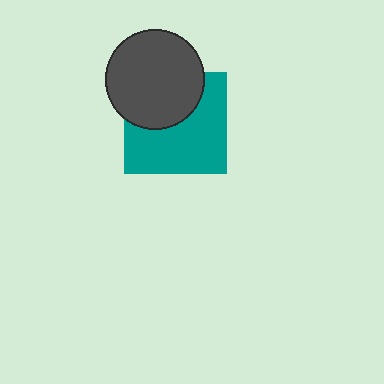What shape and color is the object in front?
The object in front is a dark gray circle.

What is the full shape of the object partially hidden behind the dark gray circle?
The partially hidden object is a teal square.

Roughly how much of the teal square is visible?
About half of it is visible (roughly 61%).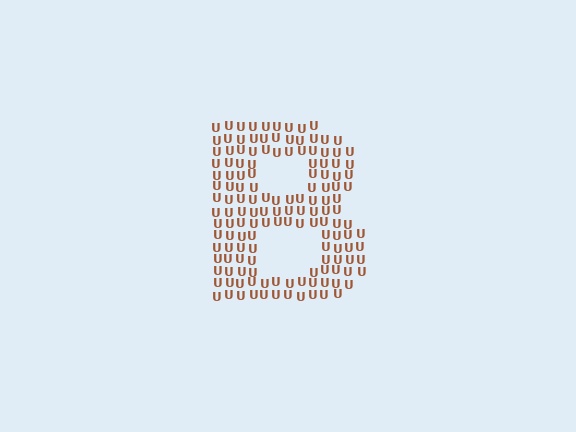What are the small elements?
The small elements are letter U's.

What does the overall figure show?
The overall figure shows the letter B.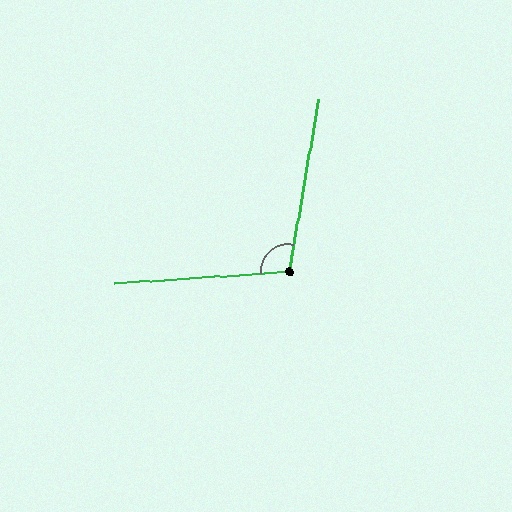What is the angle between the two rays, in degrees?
Approximately 103 degrees.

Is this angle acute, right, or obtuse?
It is obtuse.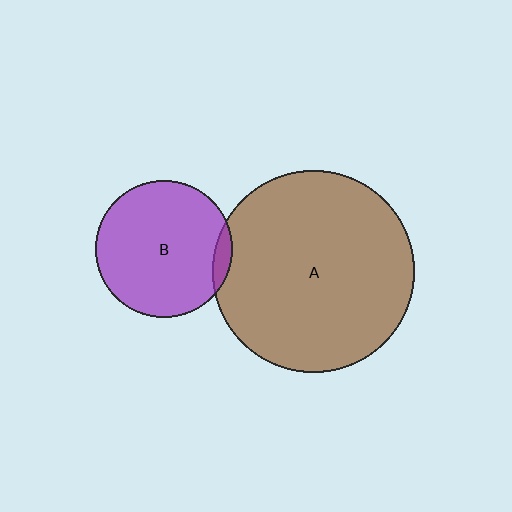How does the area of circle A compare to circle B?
Approximately 2.2 times.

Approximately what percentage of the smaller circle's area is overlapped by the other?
Approximately 5%.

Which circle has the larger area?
Circle A (brown).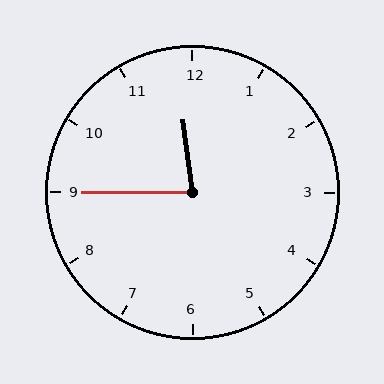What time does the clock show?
11:45.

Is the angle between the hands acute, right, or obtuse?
It is acute.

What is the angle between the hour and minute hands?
Approximately 82 degrees.